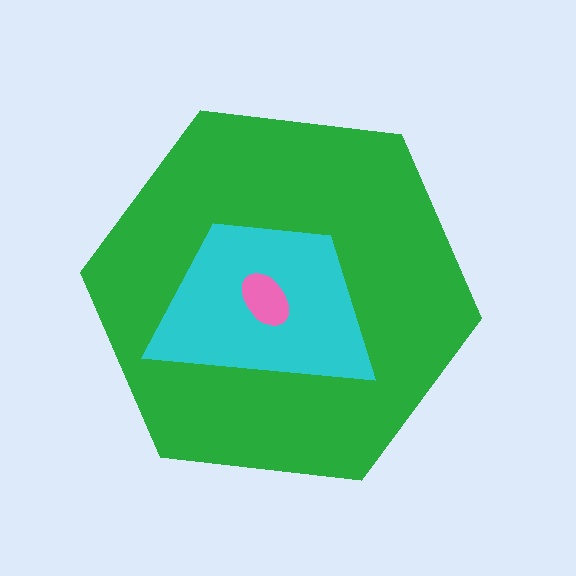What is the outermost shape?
The green hexagon.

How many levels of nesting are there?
3.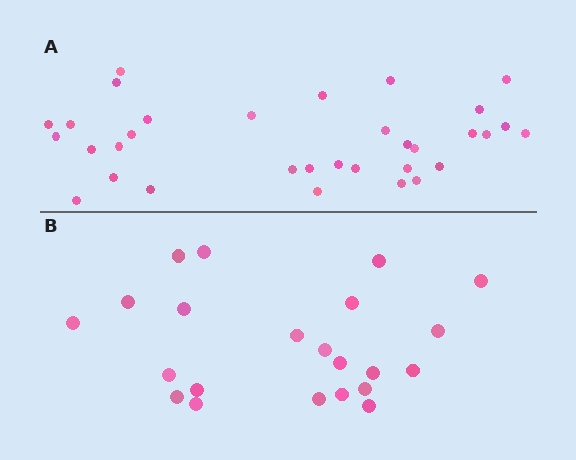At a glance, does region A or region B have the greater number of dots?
Region A (the top region) has more dots.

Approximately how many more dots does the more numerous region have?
Region A has roughly 12 or so more dots than region B.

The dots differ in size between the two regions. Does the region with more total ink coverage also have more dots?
No. Region B has more total ink coverage because its dots are larger, but region A actually contains more individual dots. Total area can be misleading — the number of items is what matters here.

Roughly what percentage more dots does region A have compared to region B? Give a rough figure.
About 50% more.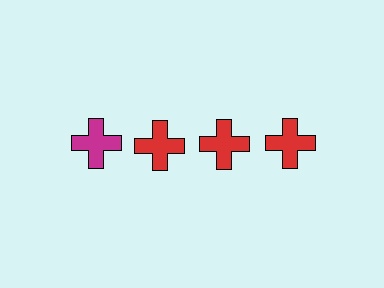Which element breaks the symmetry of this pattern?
The magenta cross in the top row, leftmost column breaks the symmetry. All other shapes are red crosses.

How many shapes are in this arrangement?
There are 4 shapes arranged in a grid pattern.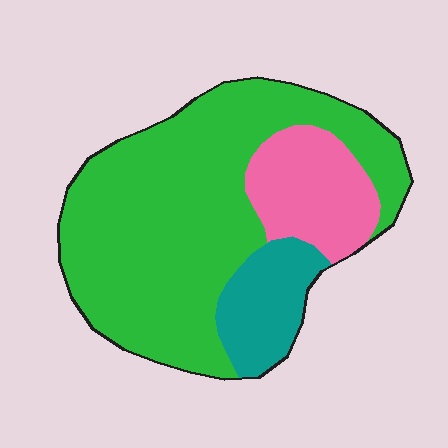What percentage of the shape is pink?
Pink covers 18% of the shape.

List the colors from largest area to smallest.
From largest to smallest: green, pink, teal.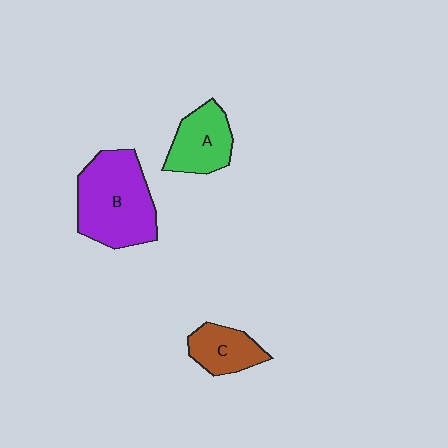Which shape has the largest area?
Shape B (purple).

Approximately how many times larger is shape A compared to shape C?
Approximately 1.2 times.